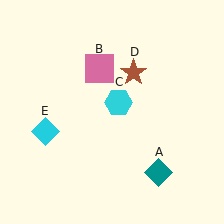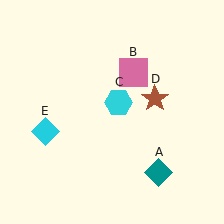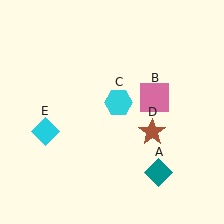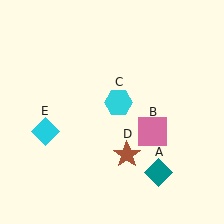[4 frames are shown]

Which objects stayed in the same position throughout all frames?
Teal diamond (object A) and cyan hexagon (object C) and cyan diamond (object E) remained stationary.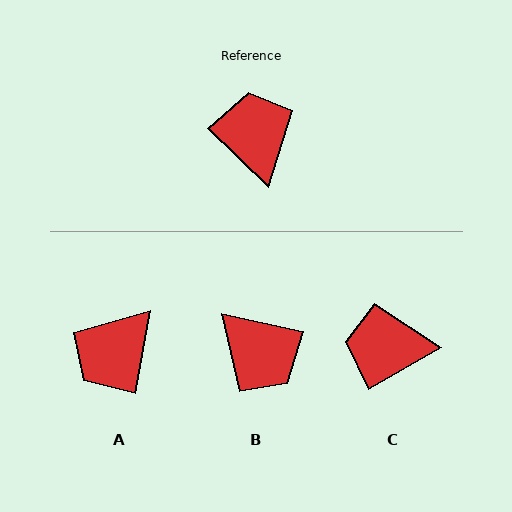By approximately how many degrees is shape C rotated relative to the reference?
Approximately 74 degrees counter-clockwise.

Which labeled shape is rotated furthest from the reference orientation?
B, about 149 degrees away.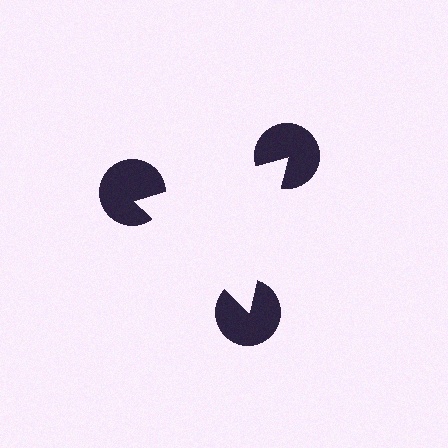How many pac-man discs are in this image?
There are 3 — one at each vertex of the illusory triangle.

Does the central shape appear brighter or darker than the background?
It typically appears slightly brighter than the background, even though no actual brightness change is drawn.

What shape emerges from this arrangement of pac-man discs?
An illusory triangle — its edges are inferred from the aligned wedge cuts in the pac-man discs, not physically drawn.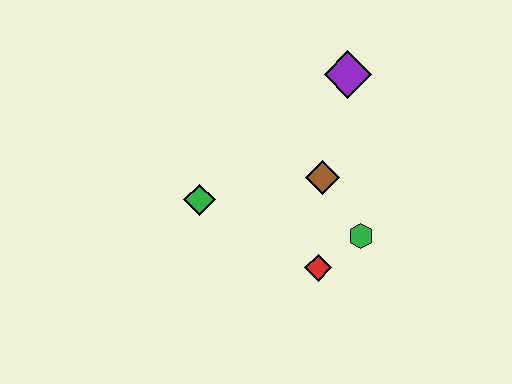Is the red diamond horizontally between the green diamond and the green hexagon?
Yes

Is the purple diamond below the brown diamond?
No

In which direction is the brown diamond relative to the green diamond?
The brown diamond is to the right of the green diamond.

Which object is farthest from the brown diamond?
The green diamond is farthest from the brown diamond.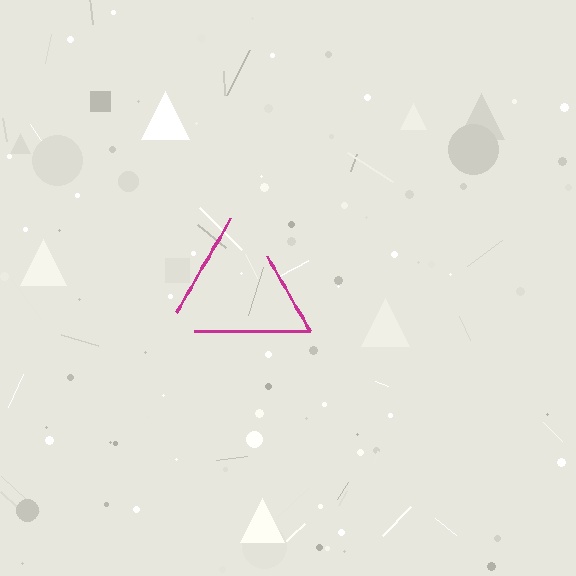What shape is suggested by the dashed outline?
The dashed outline suggests a triangle.